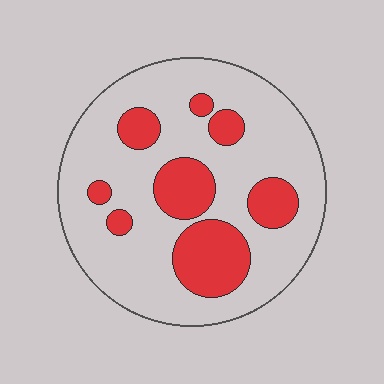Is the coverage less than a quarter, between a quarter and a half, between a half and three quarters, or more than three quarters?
Less than a quarter.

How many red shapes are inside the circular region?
8.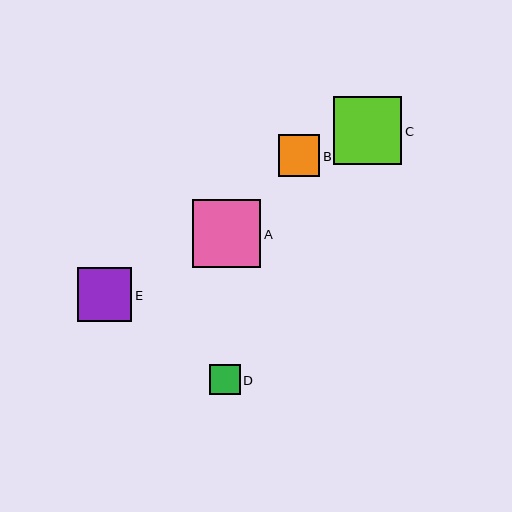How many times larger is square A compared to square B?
Square A is approximately 1.6 times the size of square B.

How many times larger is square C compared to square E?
Square C is approximately 1.3 times the size of square E.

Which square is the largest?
Square C is the largest with a size of approximately 68 pixels.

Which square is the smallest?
Square D is the smallest with a size of approximately 30 pixels.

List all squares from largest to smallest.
From largest to smallest: C, A, E, B, D.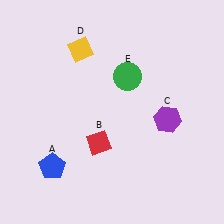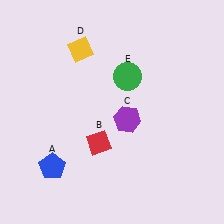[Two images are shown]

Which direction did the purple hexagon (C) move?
The purple hexagon (C) moved left.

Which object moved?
The purple hexagon (C) moved left.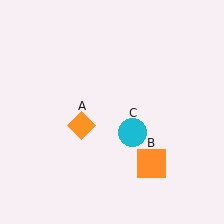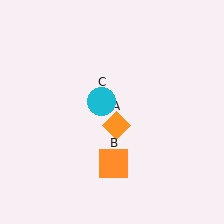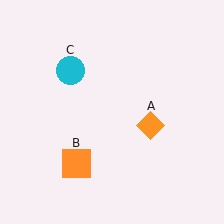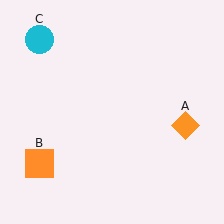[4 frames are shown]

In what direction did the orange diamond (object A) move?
The orange diamond (object A) moved right.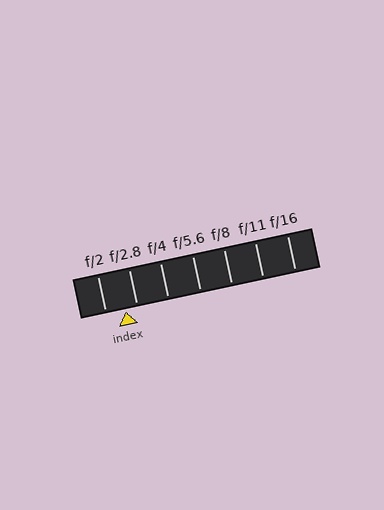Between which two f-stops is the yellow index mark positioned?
The index mark is between f/2 and f/2.8.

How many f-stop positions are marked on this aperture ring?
There are 7 f-stop positions marked.